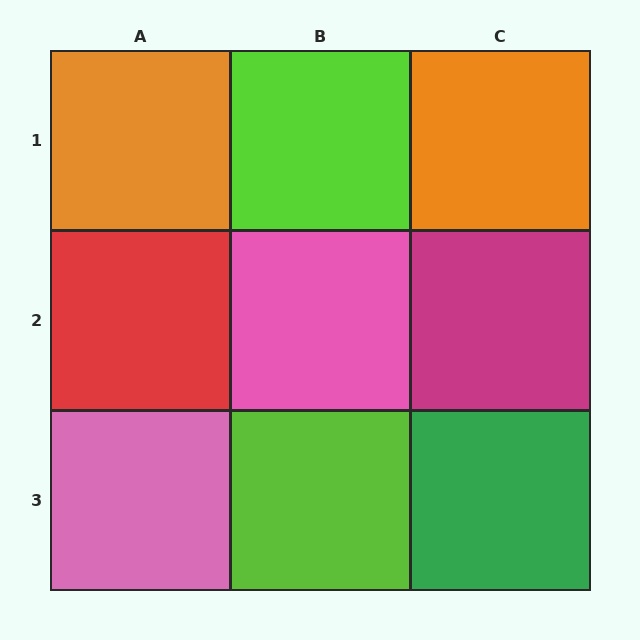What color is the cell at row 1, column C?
Orange.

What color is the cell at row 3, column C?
Green.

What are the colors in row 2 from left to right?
Red, pink, magenta.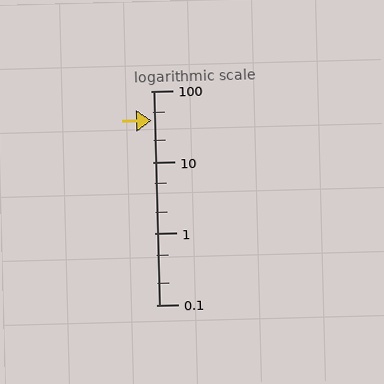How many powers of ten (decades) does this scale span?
The scale spans 3 decades, from 0.1 to 100.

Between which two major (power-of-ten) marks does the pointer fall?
The pointer is between 10 and 100.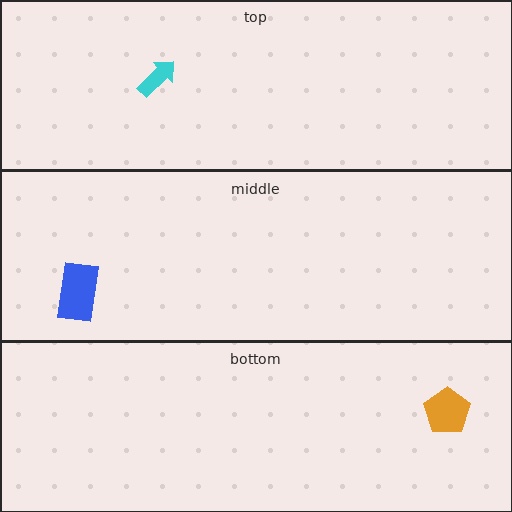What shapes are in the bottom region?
The orange pentagon.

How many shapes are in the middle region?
1.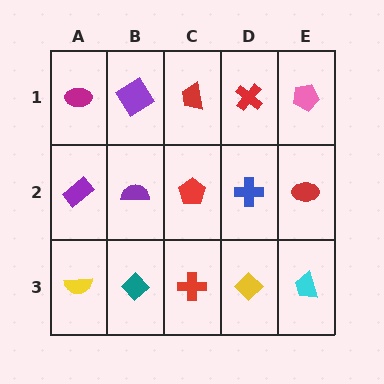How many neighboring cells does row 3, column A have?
2.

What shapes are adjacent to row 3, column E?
A red ellipse (row 2, column E), a yellow diamond (row 3, column D).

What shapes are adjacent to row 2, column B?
A purple diamond (row 1, column B), a teal diamond (row 3, column B), a purple rectangle (row 2, column A), a red pentagon (row 2, column C).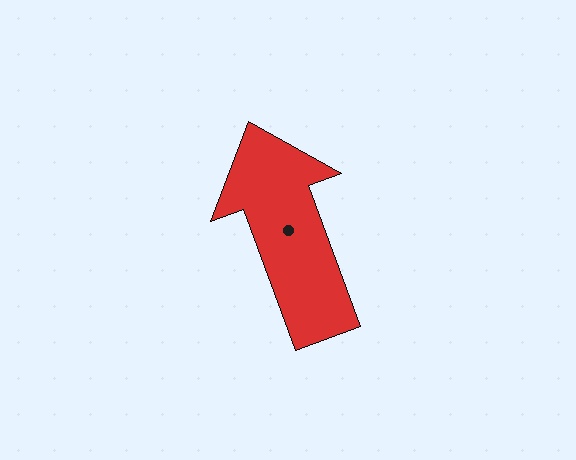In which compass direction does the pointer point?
North.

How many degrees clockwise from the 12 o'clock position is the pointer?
Approximately 340 degrees.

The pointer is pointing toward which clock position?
Roughly 11 o'clock.